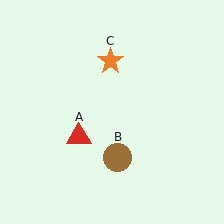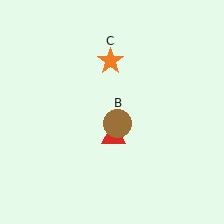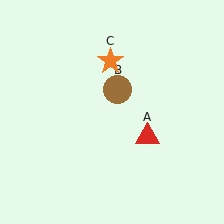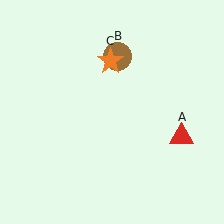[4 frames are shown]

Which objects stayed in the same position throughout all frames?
Orange star (object C) remained stationary.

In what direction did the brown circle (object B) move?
The brown circle (object B) moved up.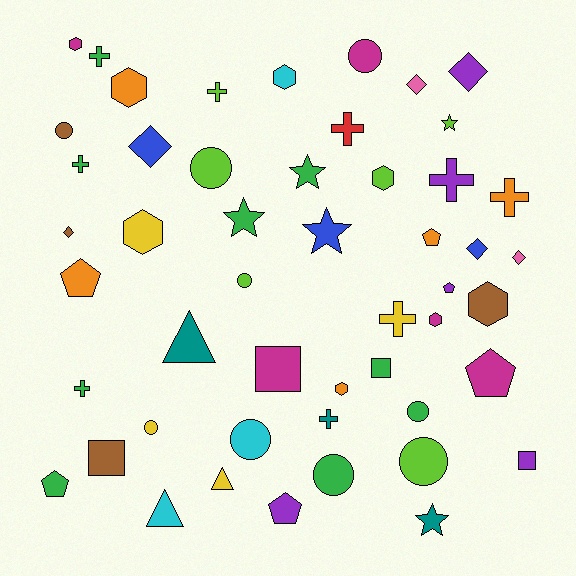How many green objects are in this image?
There are 9 green objects.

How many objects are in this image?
There are 50 objects.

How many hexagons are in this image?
There are 8 hexagons.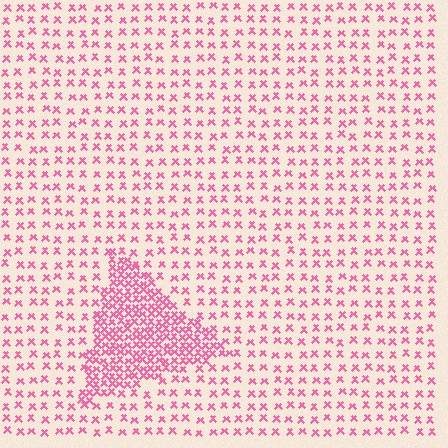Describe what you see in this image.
The image contains small pink elements arranged at two different densities. A triangle-shaped region is visible where the elements are more densely packed than the surrounding area.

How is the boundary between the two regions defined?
The boundary is defined by a change in element density (approximately 2.8x ratio). All elements are the same color, size, and shape.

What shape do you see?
I see a triangle.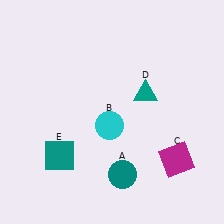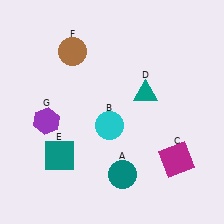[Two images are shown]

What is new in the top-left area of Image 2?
A brown circle (F) was added in the top-left area of Image 2.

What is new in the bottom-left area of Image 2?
A purple hexagon (G) was added in the bottom-left area of Image 2.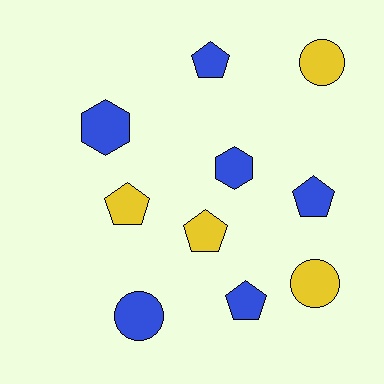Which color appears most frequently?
Blue, with 6 objects.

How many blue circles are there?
There is 1 blue circle.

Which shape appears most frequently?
Pentagon, with 5 objects.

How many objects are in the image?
There are 10 objects.